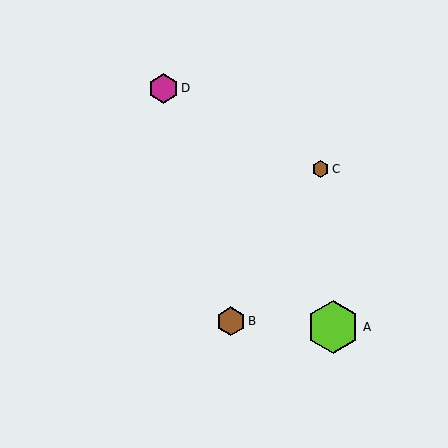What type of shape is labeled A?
Shape A is a lime hexagon.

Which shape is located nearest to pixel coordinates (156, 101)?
The magenta hexagon (labeled D) at (164, 88) is nearest to that location.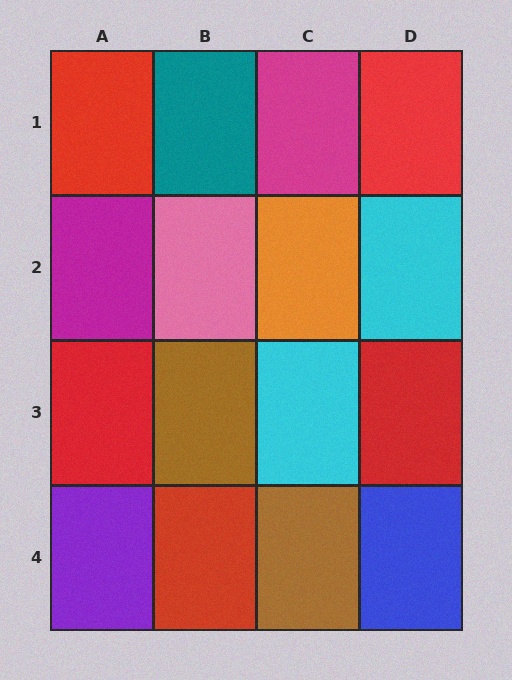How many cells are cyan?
2 cells are cyan.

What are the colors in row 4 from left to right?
Purple, red, brown, blue.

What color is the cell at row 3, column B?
Brown.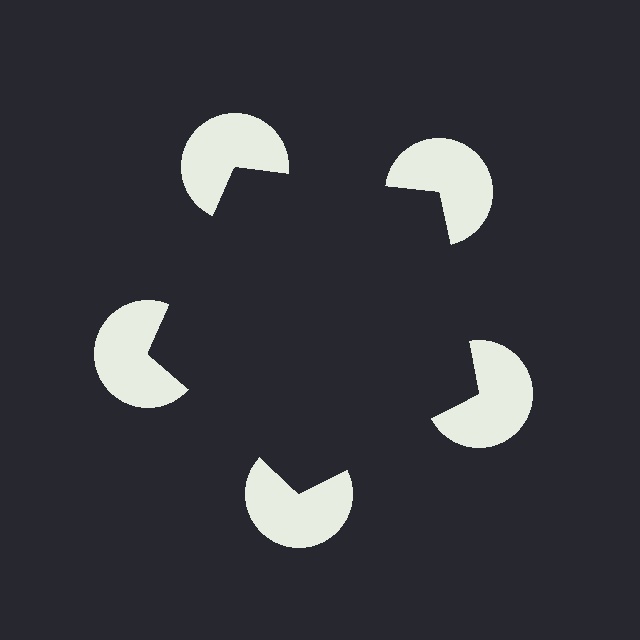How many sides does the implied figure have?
5 sides.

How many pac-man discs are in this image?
There are 5 — one at each vertex of the illusory pentagon.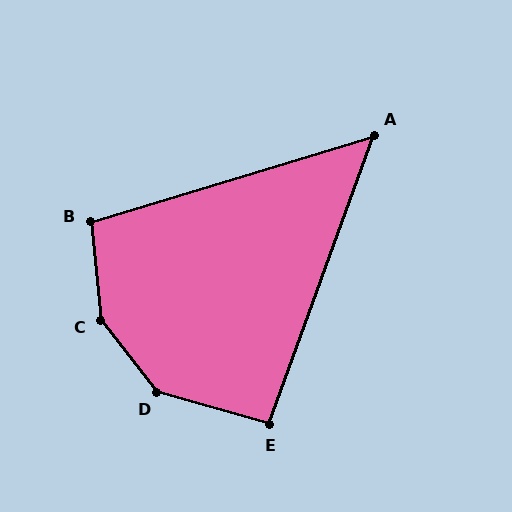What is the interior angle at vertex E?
Approximately 94 degrees (approximately right).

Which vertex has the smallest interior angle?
A, at approximately 53 degrees.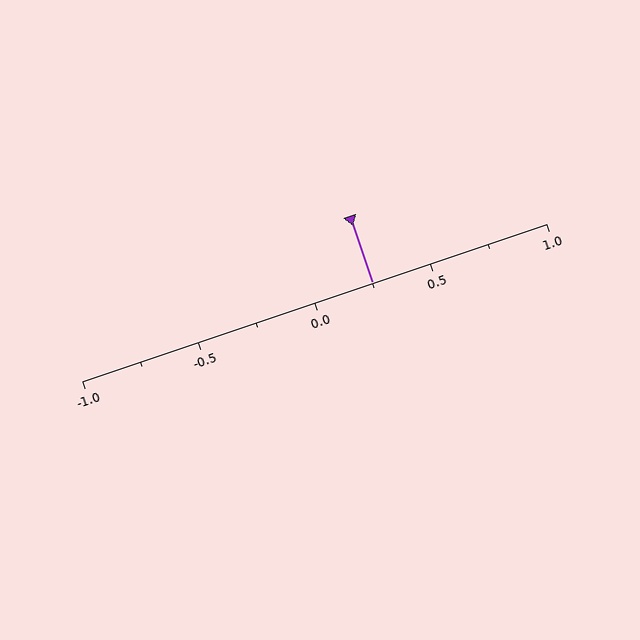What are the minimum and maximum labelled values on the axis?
The axis runs from -1.0 to 1.0.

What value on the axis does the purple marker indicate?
The marker indicates approximately 0.25.